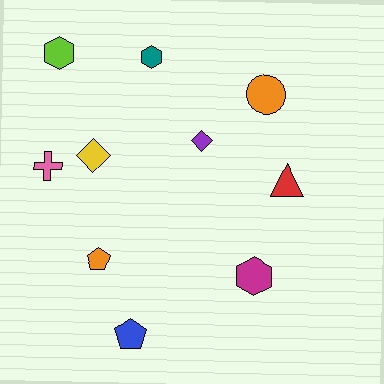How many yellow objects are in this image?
There is 1 yellow object.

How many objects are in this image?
There are 10 objects.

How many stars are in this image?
There are no stars.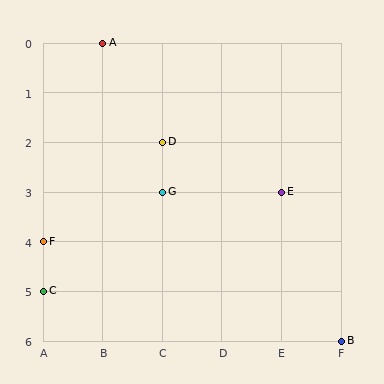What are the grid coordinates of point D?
Point D is at grid coordinates (C, 2).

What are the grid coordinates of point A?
Point A is at grid coordinates (B, 0).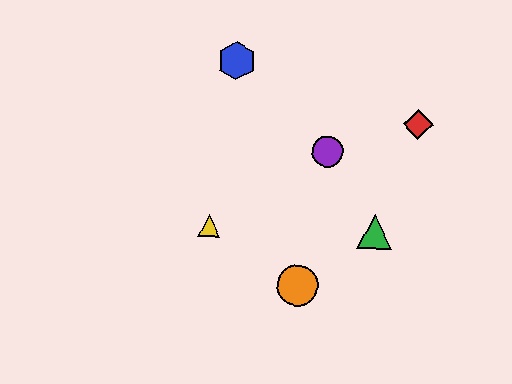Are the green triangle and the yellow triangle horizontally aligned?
Yes, both are at y≈232.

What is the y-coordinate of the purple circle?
The purple circle is at y≈151.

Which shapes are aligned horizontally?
The green triangle, the yellow triangle are aligned horizontally.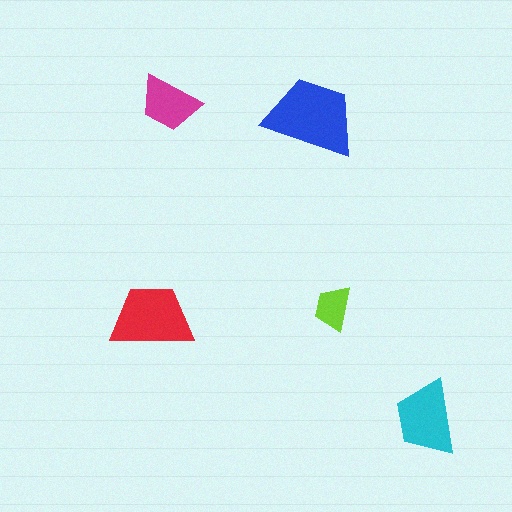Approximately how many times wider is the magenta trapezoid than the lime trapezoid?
About 1.5 times wider.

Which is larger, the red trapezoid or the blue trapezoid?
The blue one.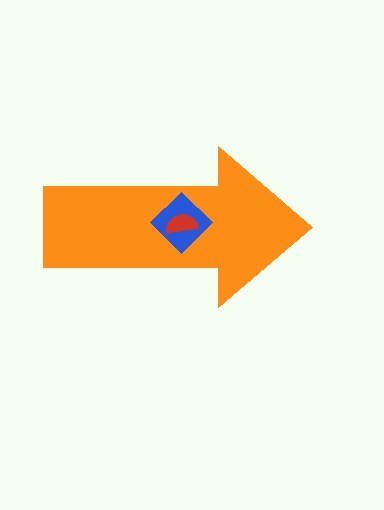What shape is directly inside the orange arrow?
The blue diamond.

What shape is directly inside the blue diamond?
The red semicircle.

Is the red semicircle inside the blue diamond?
Yes.